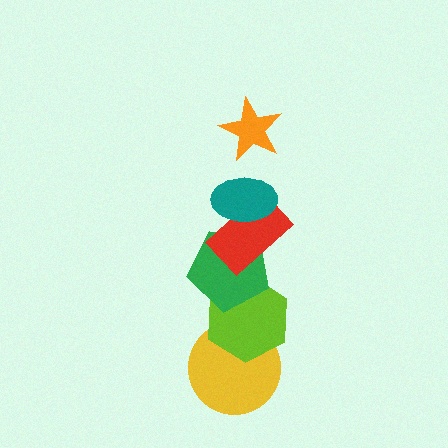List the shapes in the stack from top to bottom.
From top to bottom: the orange star, the teal ellipse, the red rectangle, the green pentagon, the lime hexagon, the yellow circle.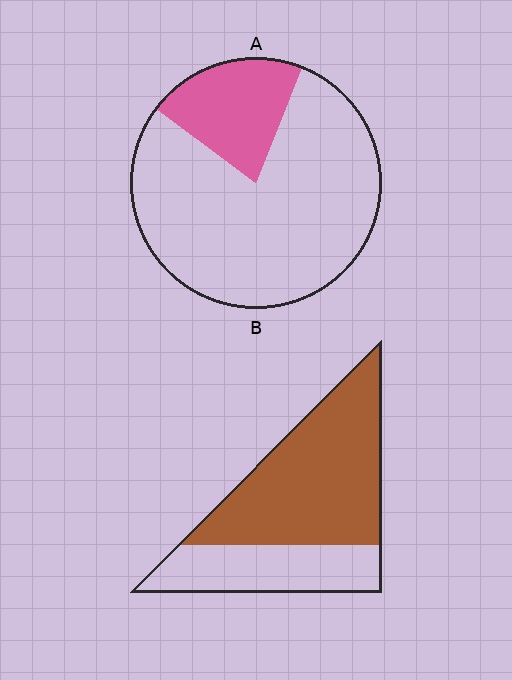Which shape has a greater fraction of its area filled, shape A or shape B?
Shape B.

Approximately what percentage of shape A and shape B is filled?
A is approximately 20% and B is approximately 65%.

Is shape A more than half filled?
No.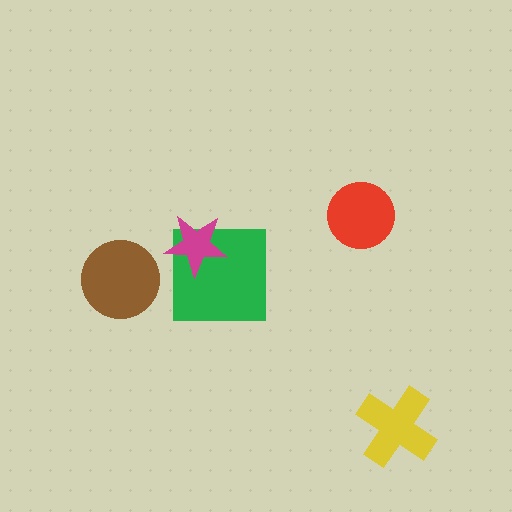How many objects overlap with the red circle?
0 objects overlap with the red circle.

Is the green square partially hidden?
Yes, it is partially covered by another shape.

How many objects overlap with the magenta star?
1 object overlaps with the magenta star.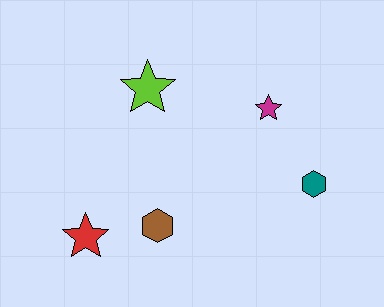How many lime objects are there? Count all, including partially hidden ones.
There is 1 lime object.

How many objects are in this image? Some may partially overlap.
There are 5 objects.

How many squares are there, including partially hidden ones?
There are no squares.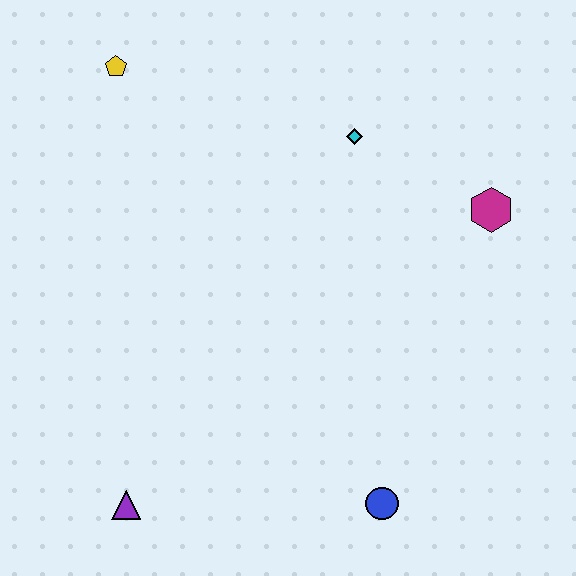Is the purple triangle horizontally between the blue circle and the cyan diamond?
No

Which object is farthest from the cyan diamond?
The purple triangle is farthest from the cyan diamond.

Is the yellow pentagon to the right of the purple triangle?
No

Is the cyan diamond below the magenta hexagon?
No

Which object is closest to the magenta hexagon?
The cyan diamond is closest to the magenta hexagon.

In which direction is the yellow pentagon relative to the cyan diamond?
The yellow pentagon is to the left of the cyan diamond.